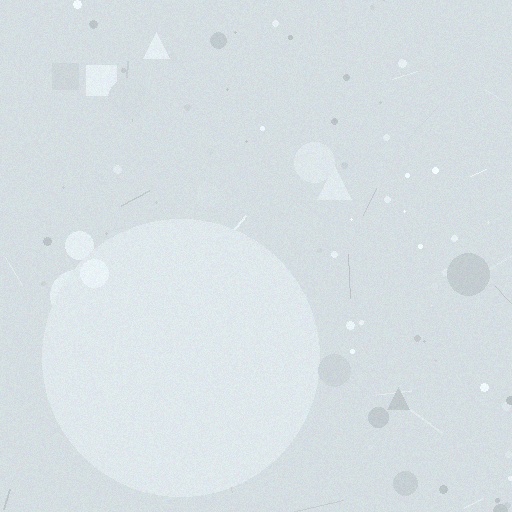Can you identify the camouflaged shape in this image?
The camouflaged shape is a circle.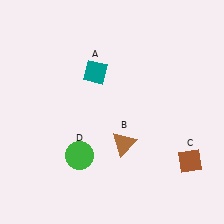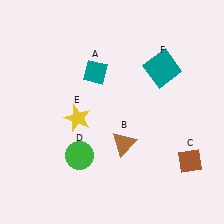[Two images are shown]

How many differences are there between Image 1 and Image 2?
There are 2 differences between the two images.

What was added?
A yellow star (E), a teal square (F) were added in Image 2.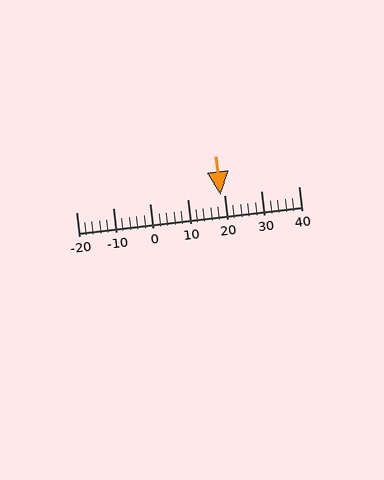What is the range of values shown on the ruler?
The ruler shows values from -20 to 40.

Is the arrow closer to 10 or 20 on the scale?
The arrow is closer to 20.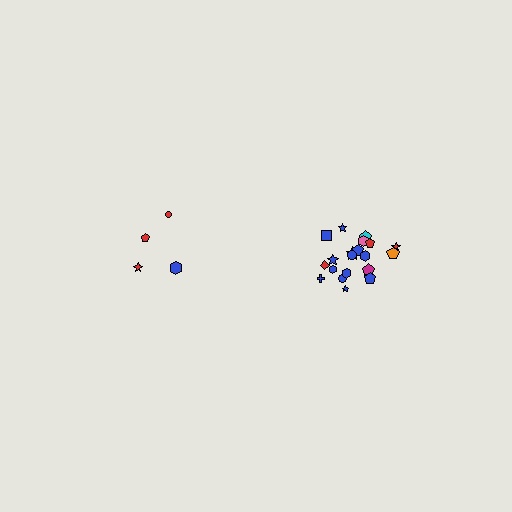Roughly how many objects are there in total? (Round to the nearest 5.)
Roughly 25 objects in total.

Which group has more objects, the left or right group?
The right group.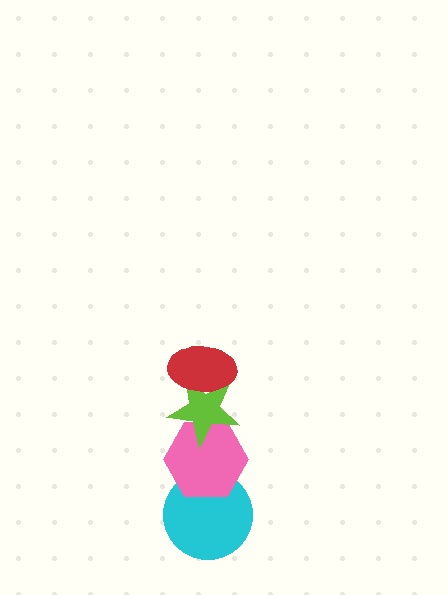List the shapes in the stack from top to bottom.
From top to bottom: the red ellipse, the lime star, the pink hexagon, the cyan circle.